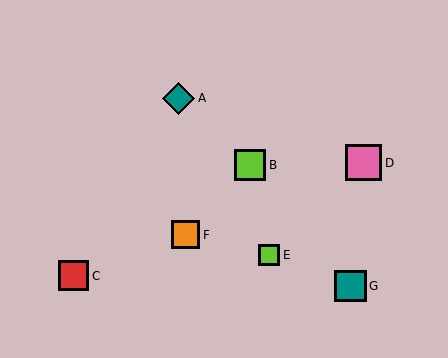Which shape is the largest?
The pink square (labeled D) is the largest.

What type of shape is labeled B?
Shape B is a lime square.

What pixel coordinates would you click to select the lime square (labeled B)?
Click at (250, 165) to select the lime square B.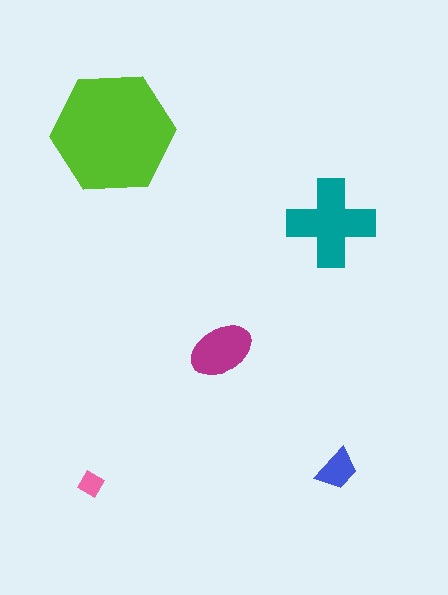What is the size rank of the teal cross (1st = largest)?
2nd.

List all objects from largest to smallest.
The lime hexagon, the teal cross, the magenta ellipse, the blue trapezoid, the pink diamond.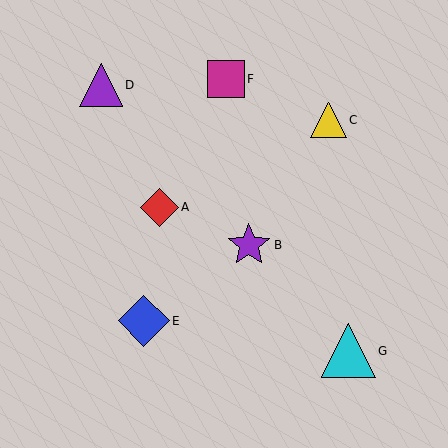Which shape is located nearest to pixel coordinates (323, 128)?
The yellow triangle (labeled C) at (329, 120) is nearest to that location.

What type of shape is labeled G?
Shape G is a cyan triangle.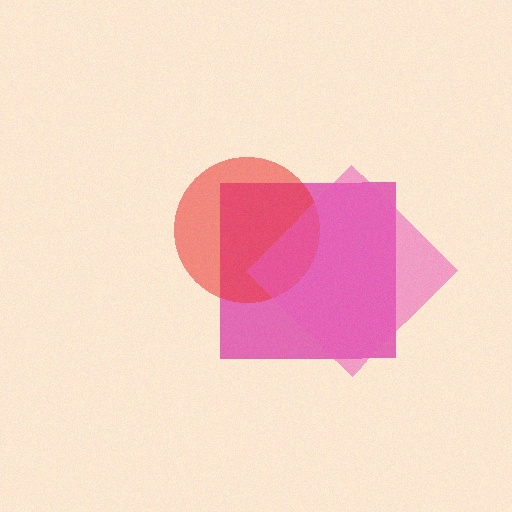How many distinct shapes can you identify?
There are 3 distinct shapes: a magenta square, a red circle, a pink diamond.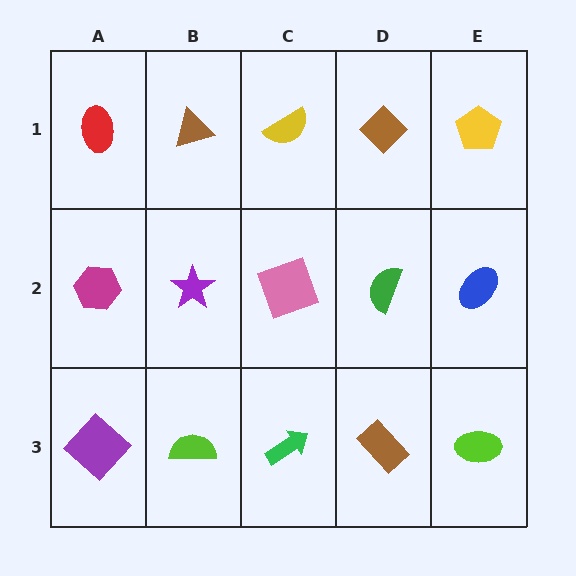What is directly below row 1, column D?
A green semicircle.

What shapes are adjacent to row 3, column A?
A magenta hexagon (row 2, column A), a lime semicircle (row 3, column B).